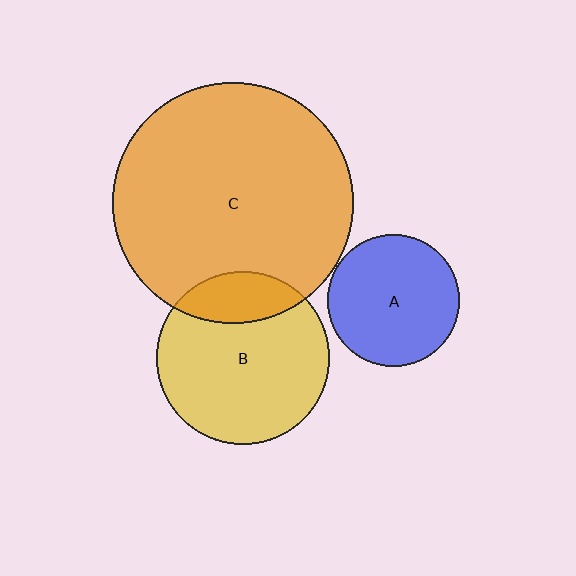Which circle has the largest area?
Circle C (orange).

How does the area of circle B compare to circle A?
Approximately 1.7 times.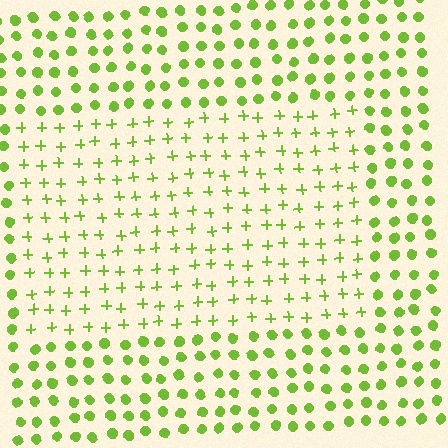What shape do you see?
I see a rectangle.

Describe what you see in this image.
The image is filled with small lime elements arranged in a uniform grid. A rectangle-shaped region contains plus signs, while the surrounding area contains circles. The boundary is defined purely by the change in element shape.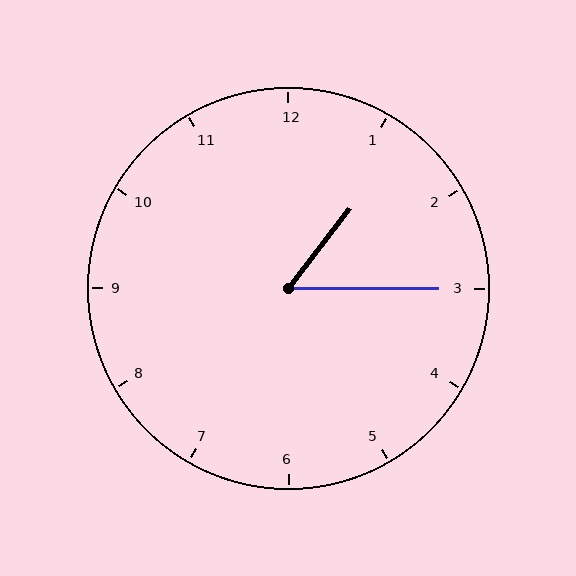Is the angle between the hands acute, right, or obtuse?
It is acute.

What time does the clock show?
1:15.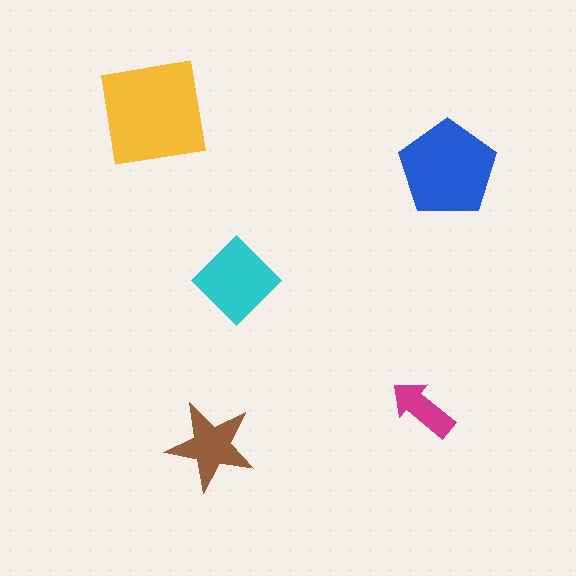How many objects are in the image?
There are 5 objects in the image.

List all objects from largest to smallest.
The yellow square, the blue pentagon, the cyan diamond, the brown star, the magenta arrow.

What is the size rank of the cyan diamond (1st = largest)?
3rd.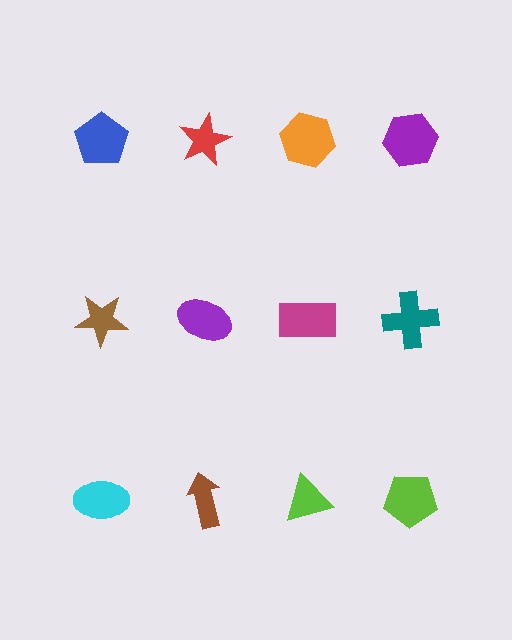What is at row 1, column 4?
A purple hexagon.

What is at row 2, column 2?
A purple ellipse.